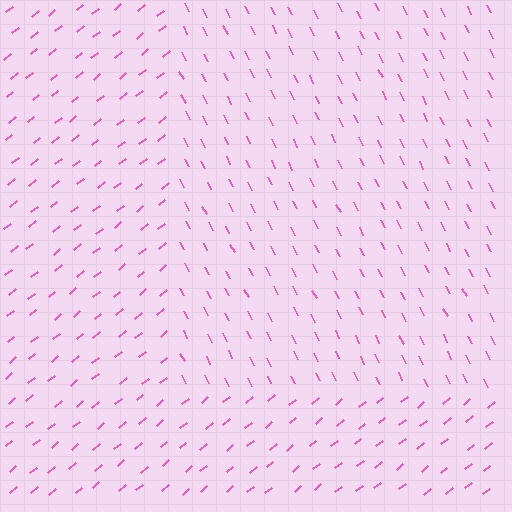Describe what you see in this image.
The image is filled with small pink line segments. A rectangle region in the image has lines oriented differently from the surrounding lines, creating a visible texture boundary.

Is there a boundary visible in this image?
Yes, there is a texture boundary formed by a change in line orientation.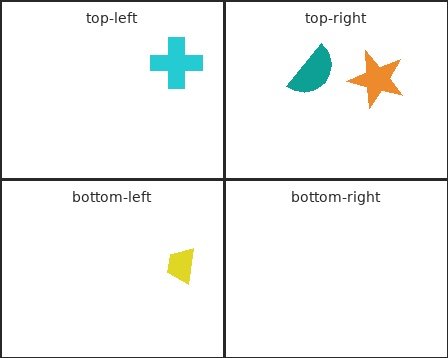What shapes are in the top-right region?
The teal semicircle, the orange star.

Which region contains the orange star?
The top-right region.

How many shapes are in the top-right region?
2.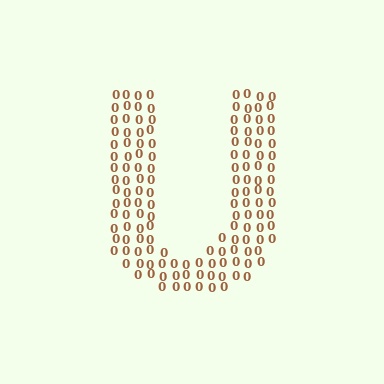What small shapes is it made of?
It is made of small digit 0's.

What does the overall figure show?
The overall figure shows the letter U.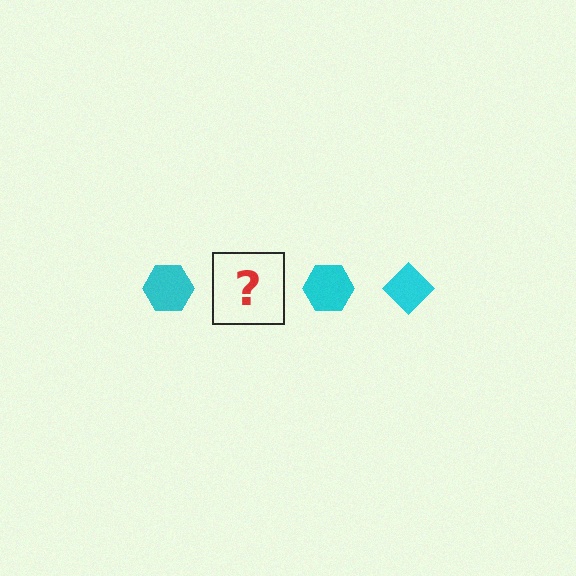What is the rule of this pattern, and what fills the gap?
The rule is that the pattern cycles through hexagon, diamond shapes in cyan. The gap should be filled with a cyan diamond.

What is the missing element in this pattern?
The missing element is a cyan diamond.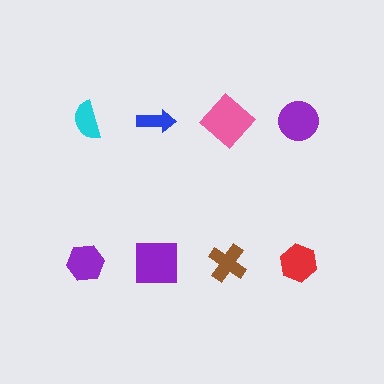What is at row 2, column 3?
A brown cross.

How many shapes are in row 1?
4 shapes.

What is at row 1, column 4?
A purple circle.